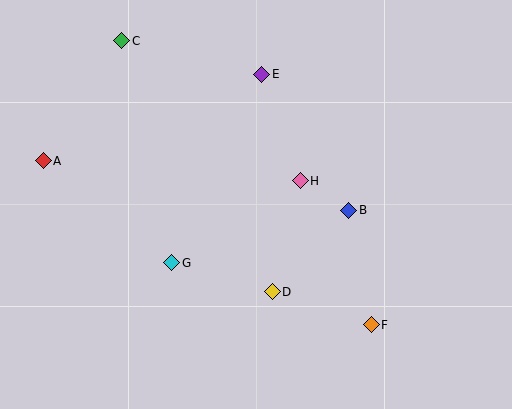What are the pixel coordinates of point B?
Point B is at (349, 210).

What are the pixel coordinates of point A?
Point A is at (43, 161).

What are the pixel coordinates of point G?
Point G is at (172, 263).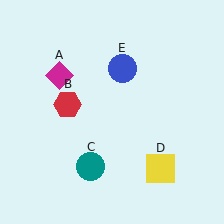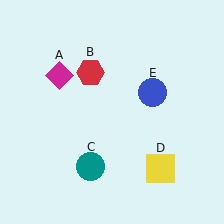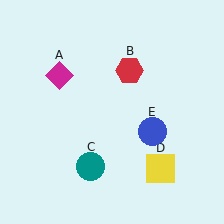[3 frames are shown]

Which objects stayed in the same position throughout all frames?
Magenta diamond (object A) and teal circle (object C) and yellow square (object D) remained stationary.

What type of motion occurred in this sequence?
The red hexagon (object B), blue circle (object E) rotated clockwise around the center of the scene.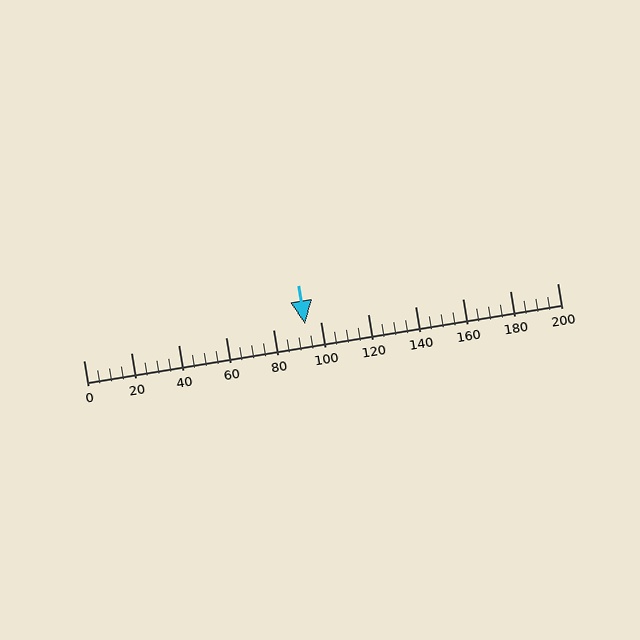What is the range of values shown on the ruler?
The ruler shows values from 0 to 200.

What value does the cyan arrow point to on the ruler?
The cyan arrow points to approximately 94.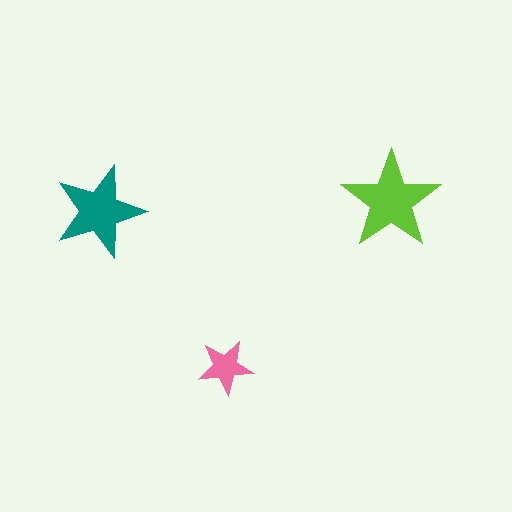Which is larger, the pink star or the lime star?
The lime one.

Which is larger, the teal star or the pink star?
The teal one.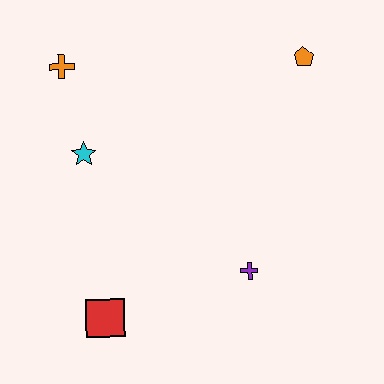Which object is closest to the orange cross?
The cyan star is closest to the orange cross.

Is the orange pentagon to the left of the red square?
No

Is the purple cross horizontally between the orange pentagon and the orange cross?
Yes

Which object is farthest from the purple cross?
The orange cross is farthest from the purple cross.